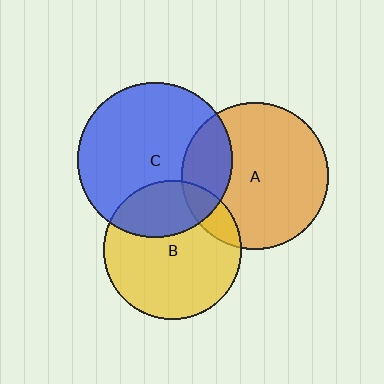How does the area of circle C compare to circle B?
Approximately 1.3 times.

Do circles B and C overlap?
Yes.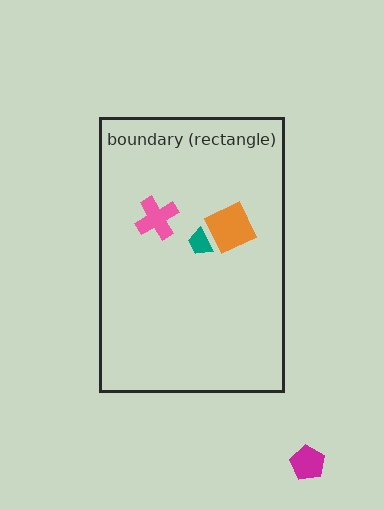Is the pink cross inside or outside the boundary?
Inside.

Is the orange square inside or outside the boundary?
Inside.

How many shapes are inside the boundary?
3 inside, 1 outside.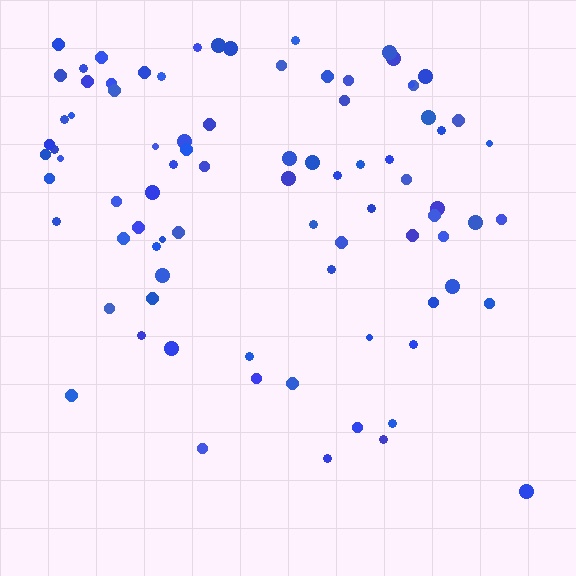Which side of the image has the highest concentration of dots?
The top.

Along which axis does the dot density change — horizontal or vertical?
Vertical.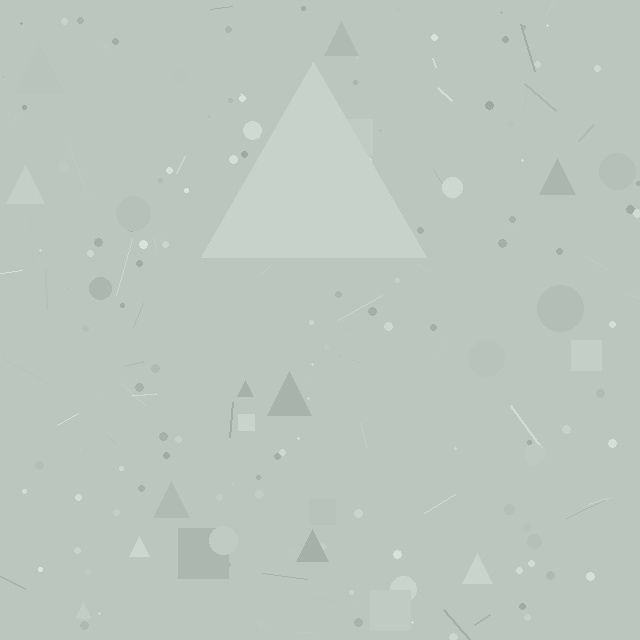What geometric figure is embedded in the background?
A triangle is embedded in the background.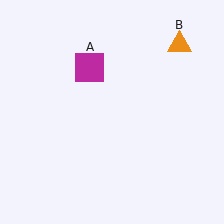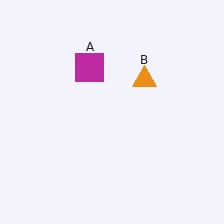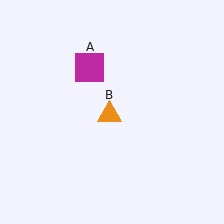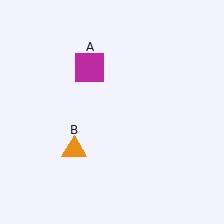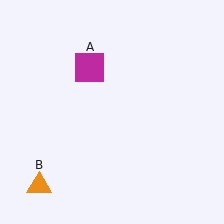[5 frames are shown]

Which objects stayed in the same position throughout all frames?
Magenta square (object A) remained stationary.